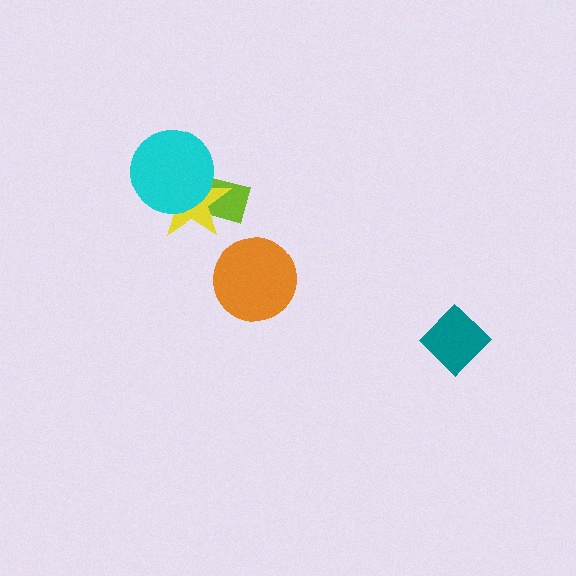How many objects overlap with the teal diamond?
0 objects overlap with the teal diamond.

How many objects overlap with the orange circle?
0 objects overlap with the orange circle.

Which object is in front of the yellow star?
The cyan circle is in front of the yellow star.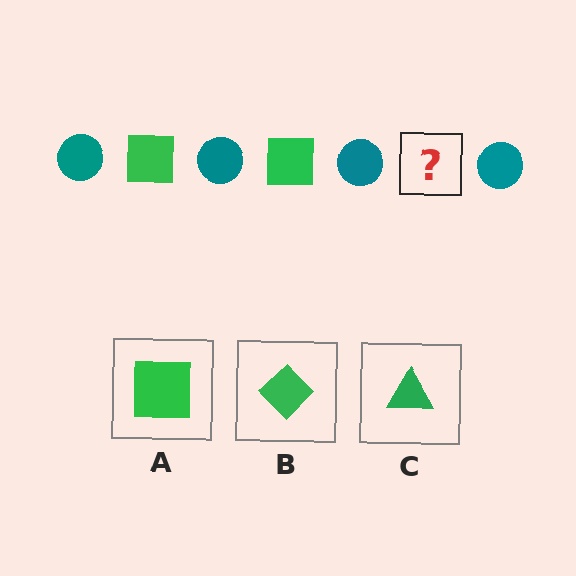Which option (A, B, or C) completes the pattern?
A.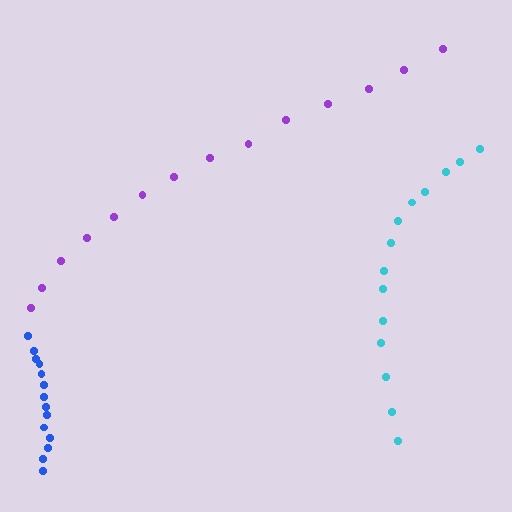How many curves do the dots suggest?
There are 3 distinct paths.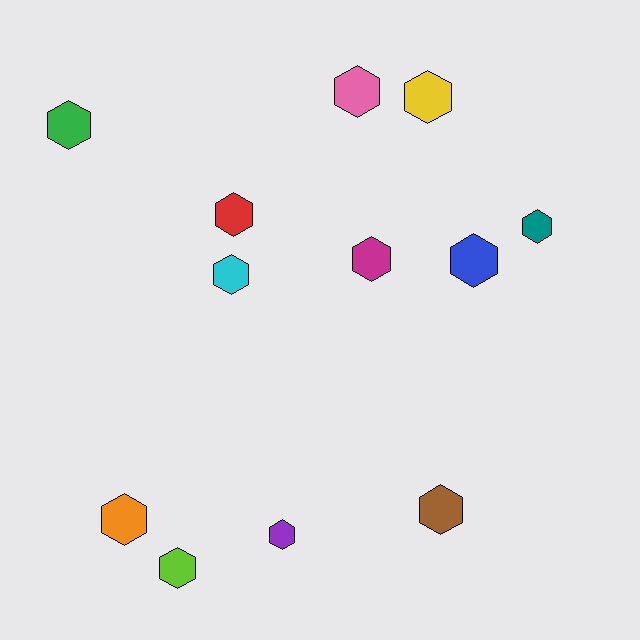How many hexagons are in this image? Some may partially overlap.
There are 12 hexagons.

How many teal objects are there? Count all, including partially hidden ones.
There is 1 teal object.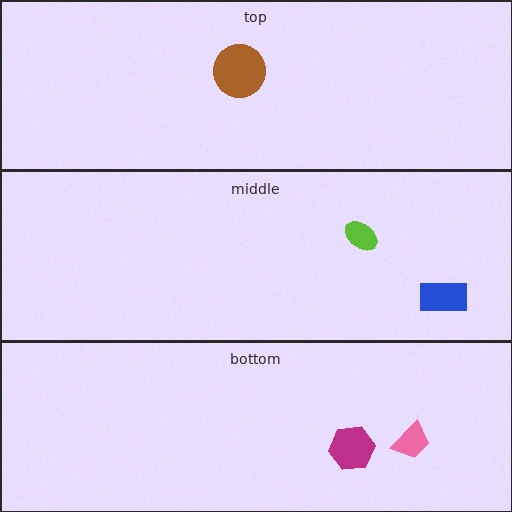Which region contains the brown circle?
The top region.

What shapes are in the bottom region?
The magenta hexagon, the pink trapezoid.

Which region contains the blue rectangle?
The middle region.